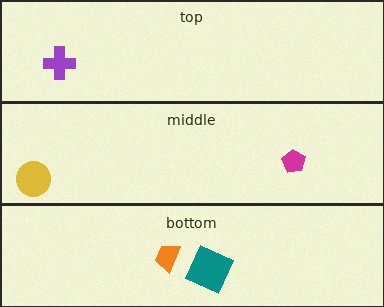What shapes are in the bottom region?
The orange trapezoid, the teal square.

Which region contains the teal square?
The bottom region.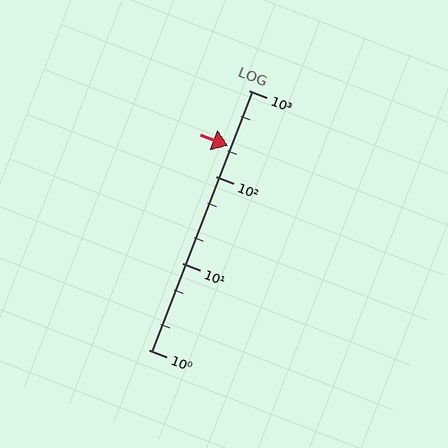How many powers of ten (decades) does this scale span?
The scale spans 3 decades, from 1 to 1000.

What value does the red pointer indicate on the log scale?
The pointer indicates approximately 230.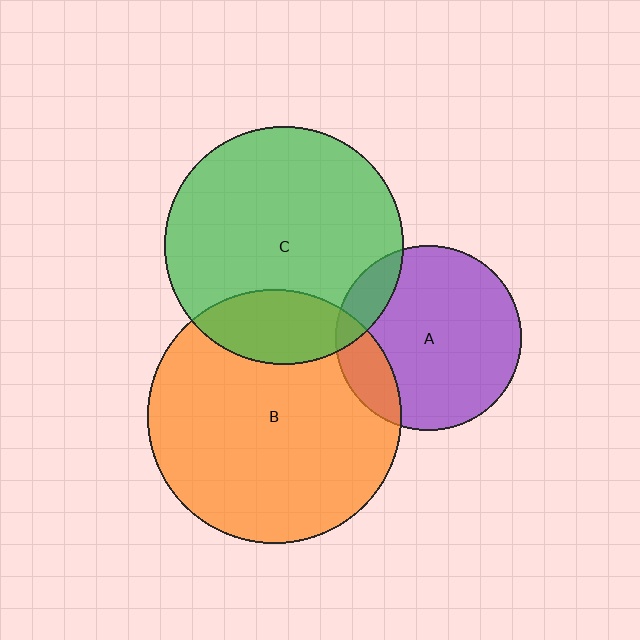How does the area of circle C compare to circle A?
Approximately 1.7 times.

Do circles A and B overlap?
Yes.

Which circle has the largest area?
Circle B (orange).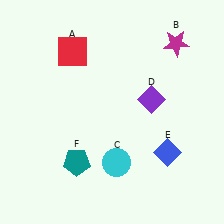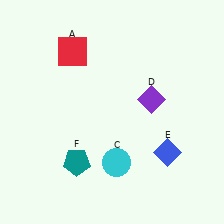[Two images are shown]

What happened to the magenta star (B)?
The magenta star (B) was removed in Image 2. It was in the top-right area of Image 1.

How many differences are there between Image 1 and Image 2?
There is 1 difference between the two images.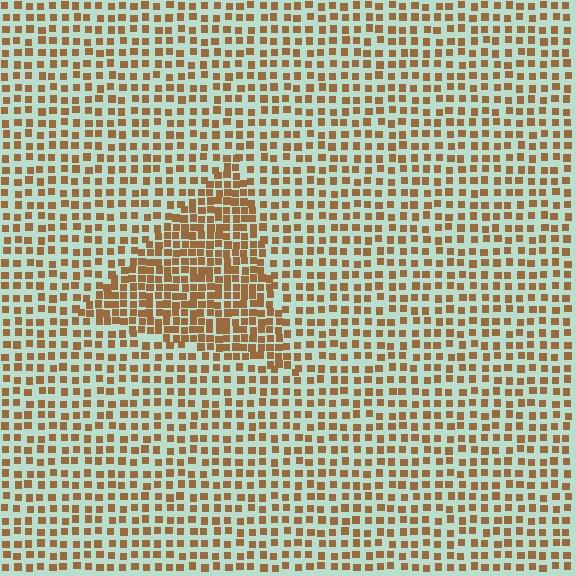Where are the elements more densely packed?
The elements are more densely packed inside the triangle boundary.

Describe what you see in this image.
The image contains small brown elements arranged at two different densities. A triangle-shaped region is visible where the elements are more densely packed than the surrounding area.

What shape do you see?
I see a triangle.